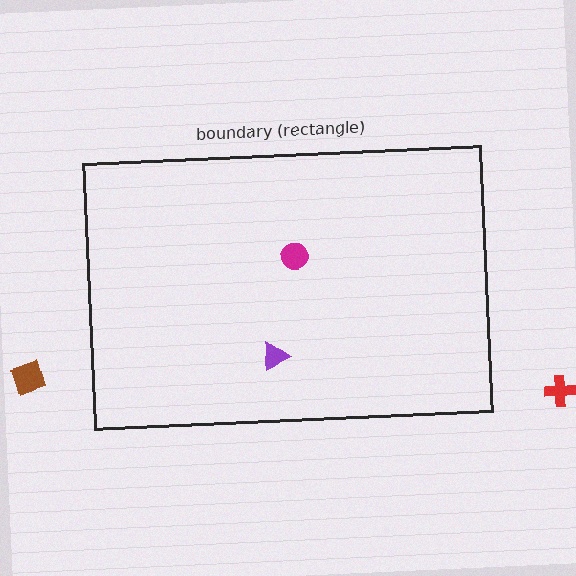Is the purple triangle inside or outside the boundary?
Inside.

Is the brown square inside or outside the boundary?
Outside.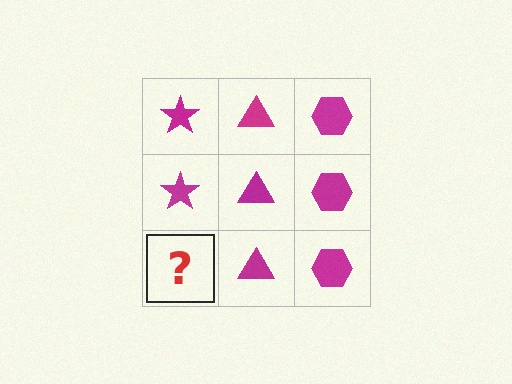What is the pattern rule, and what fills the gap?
The rule is that each column has a consistent shape. The gap should be filled with a magenta star.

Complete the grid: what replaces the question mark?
The question mark should be replaced with a magenta star.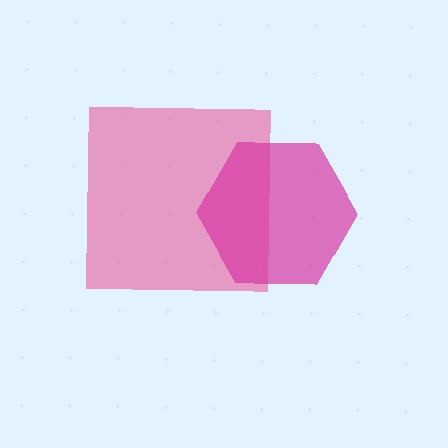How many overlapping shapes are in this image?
There are 2 overlapping shapes in the image.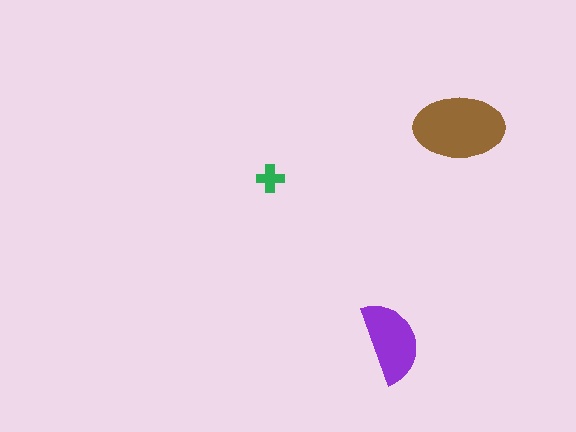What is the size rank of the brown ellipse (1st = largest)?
1st.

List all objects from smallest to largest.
The green cross, the purple semicircle, the brown ellipse.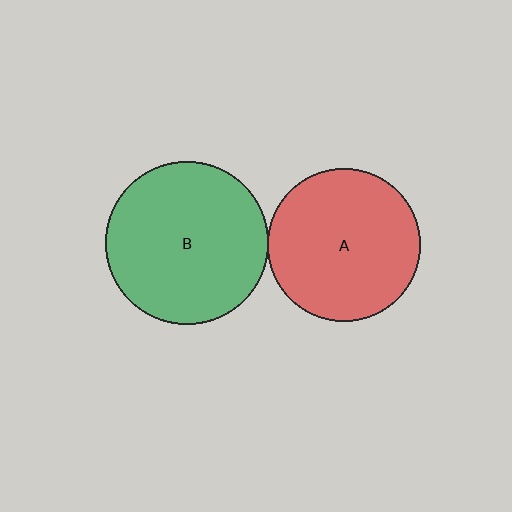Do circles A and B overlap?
Yes.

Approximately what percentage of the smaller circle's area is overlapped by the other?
Approximately 5%.